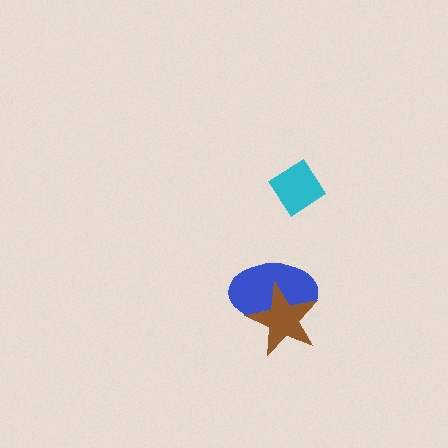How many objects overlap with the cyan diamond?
0 objects overlap with the cyan diamond.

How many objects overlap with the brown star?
1 object overlaps with the brown star.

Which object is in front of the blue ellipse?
The brown star is in front of the blue ellipse.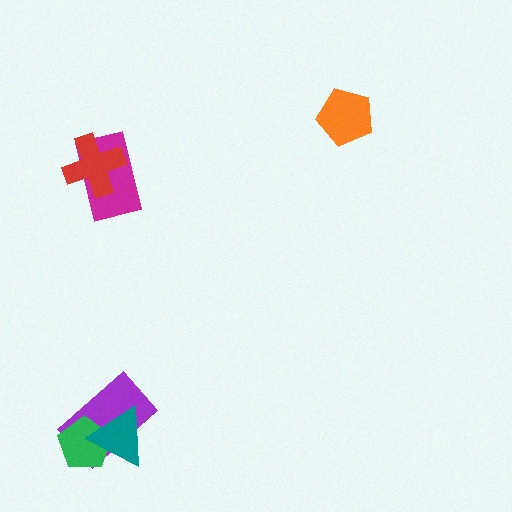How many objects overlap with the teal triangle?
2 objects overlap with the teal triangle.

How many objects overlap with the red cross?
1 object overlaps with the red cross.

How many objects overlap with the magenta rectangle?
1 object overlaps with the magenta rectangle.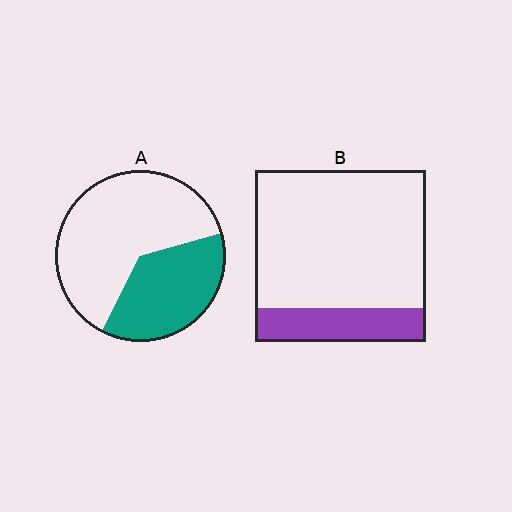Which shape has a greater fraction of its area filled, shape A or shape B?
Shape A.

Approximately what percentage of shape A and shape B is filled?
A is approximately 35% and B is approximately 20%.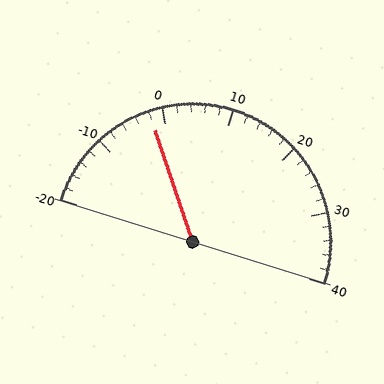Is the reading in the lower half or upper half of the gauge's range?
The reading is in the lower half of the range (-20 to 40).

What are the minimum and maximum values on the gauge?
The gauge ranges from -20 to 40.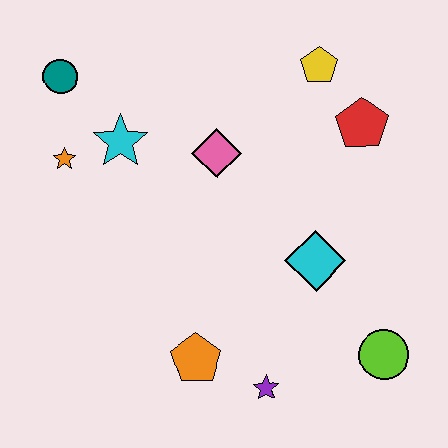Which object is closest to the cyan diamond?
The lime circle is closest to the cyan diamond.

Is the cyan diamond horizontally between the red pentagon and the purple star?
Yes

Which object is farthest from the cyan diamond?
The teal circle is farthest from the cyan diamond.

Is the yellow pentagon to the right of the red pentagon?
No